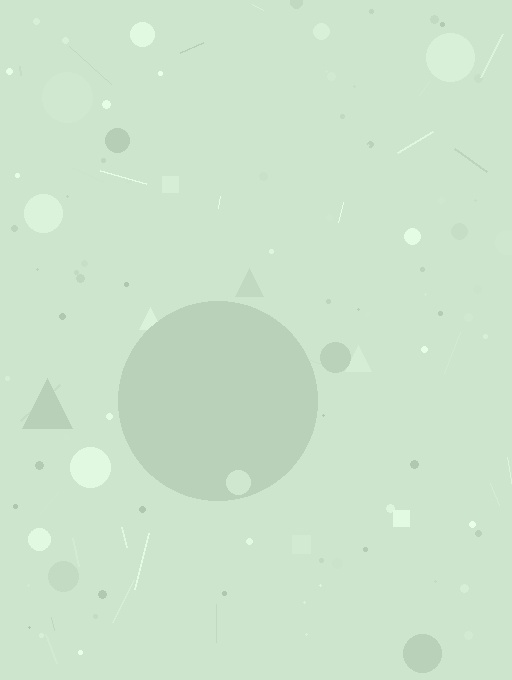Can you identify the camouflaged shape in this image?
The camouflaged shape is a circle.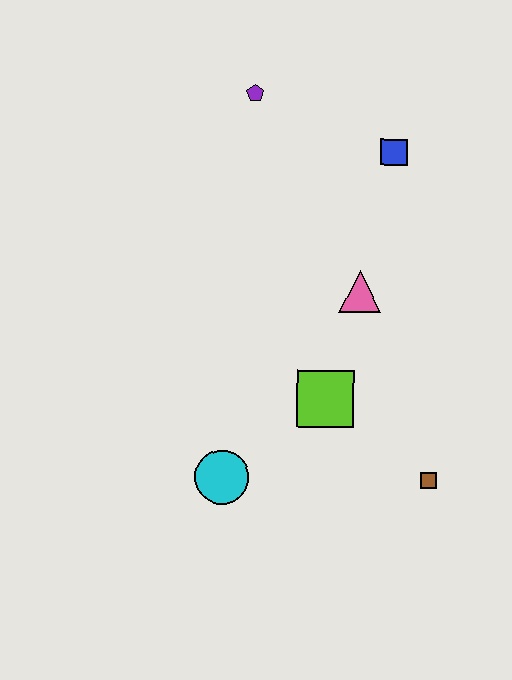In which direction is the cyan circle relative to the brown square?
The cyan circle is to the left of the brown square.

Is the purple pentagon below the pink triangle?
No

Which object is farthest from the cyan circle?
The purple pentagon is farthest from the cyan circle.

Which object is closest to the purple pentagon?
The blue square is closest to the purple pentagon.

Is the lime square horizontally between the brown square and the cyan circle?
Yes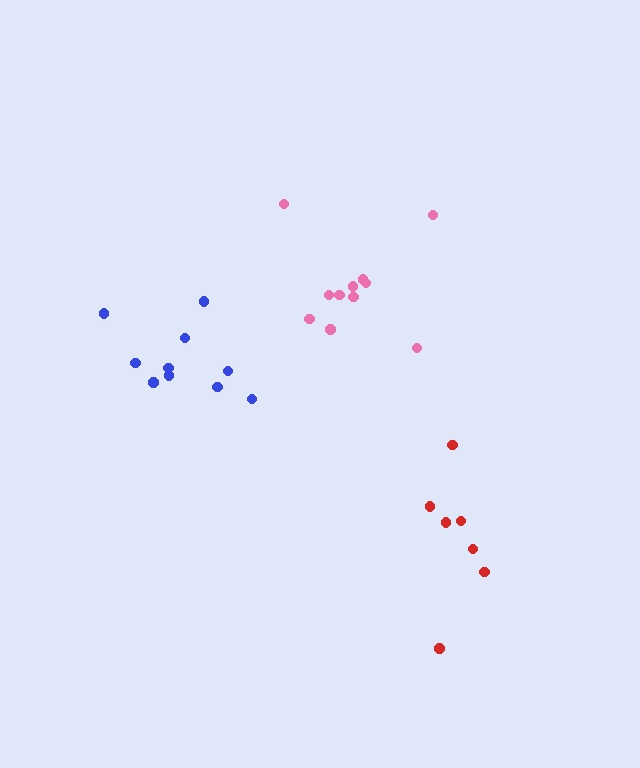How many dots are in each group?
Group 1: 10 dots, Group 2: 11 dots, Group 3: 7 dots (28 total).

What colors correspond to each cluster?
The clusters are colored: blue, pink, red.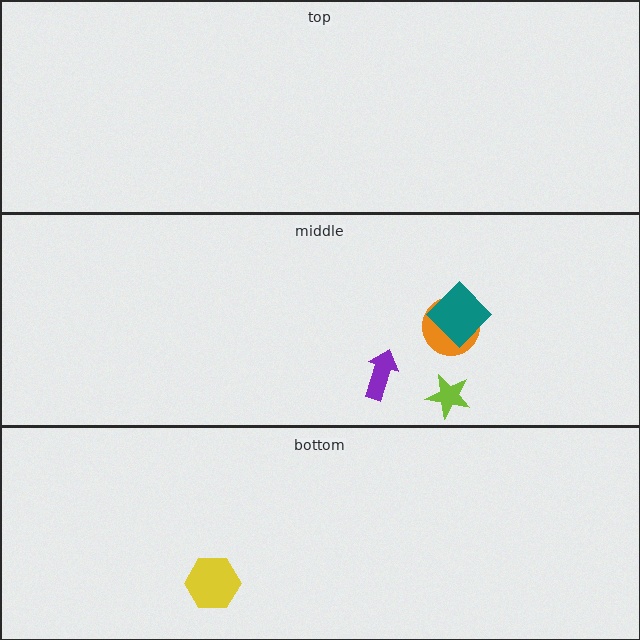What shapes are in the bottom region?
The yellow hexagon.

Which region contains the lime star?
The middle region.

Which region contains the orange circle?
The middle region.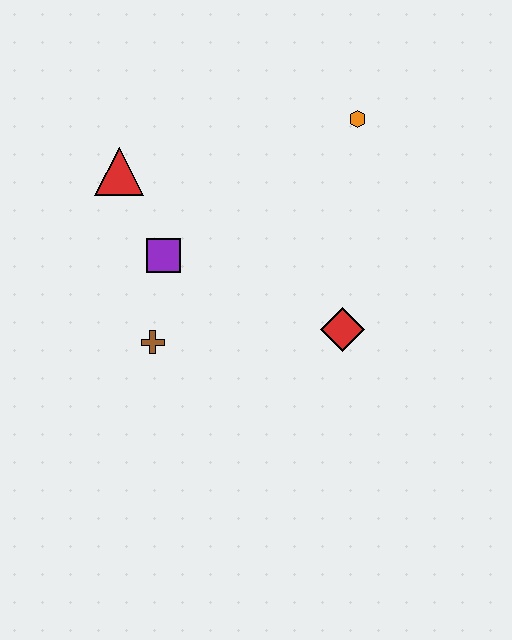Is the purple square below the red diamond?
No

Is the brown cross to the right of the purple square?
No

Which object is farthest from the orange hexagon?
The brown cross is farthest from the orange hexagon.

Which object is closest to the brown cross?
The purple square is closest to the brown cross.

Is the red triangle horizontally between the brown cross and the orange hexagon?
No